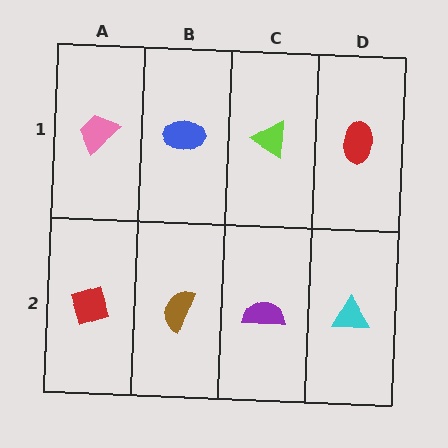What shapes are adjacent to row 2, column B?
A blue ellipse (row 1, column B), a red diamond (row 2, column A), a purple semicircle (row 2, column C).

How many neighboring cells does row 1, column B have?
3.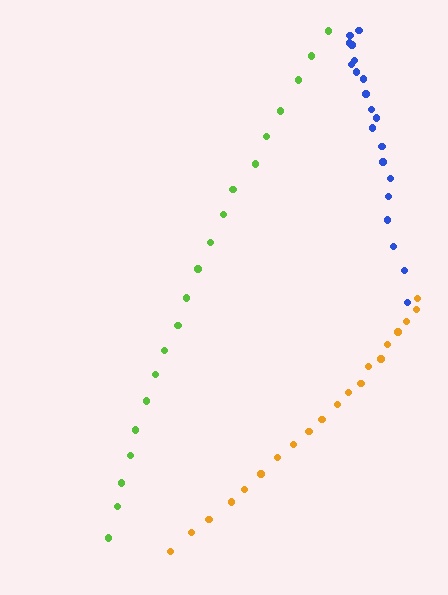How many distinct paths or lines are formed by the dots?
There are 3 distinct paths.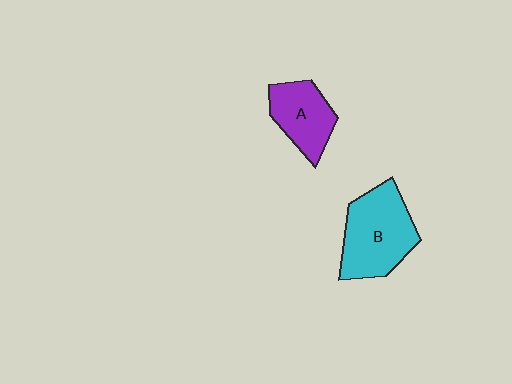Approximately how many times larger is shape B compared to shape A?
Approximately 1.5 times.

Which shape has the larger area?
Shape B (cyan).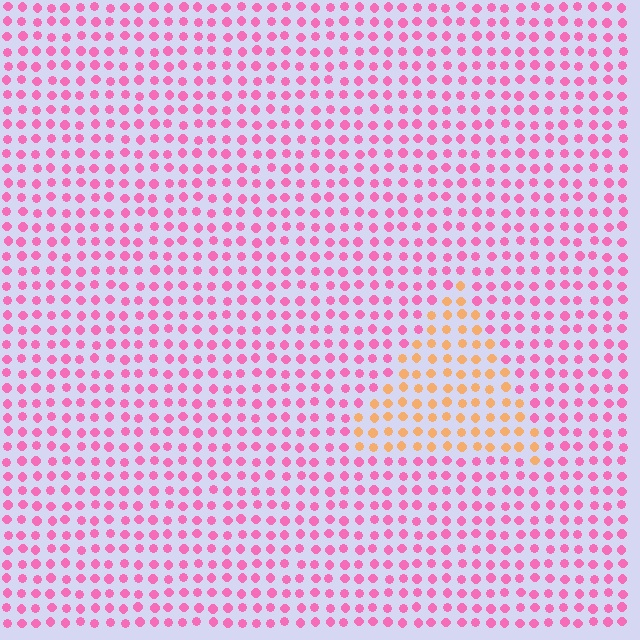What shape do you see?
I see a triangle.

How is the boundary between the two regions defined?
The boundary is defined purely by a slight shift in hue (about 62 degrees). Spacing, size, and orientation are identical on both sides.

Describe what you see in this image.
The image is filled with small pink elements in a uniform arrangement. A triangle-shaped region is visible where the elements are tinted to a slightly different hue, forming a subtle color boundary.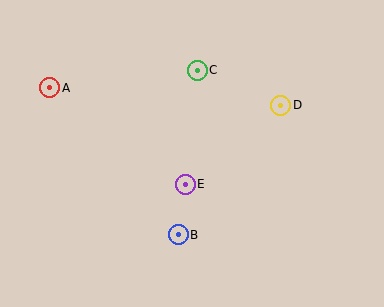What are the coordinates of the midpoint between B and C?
The midpoint between B and C is at (188, 153).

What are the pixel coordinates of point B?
Point B is at (178, 235).